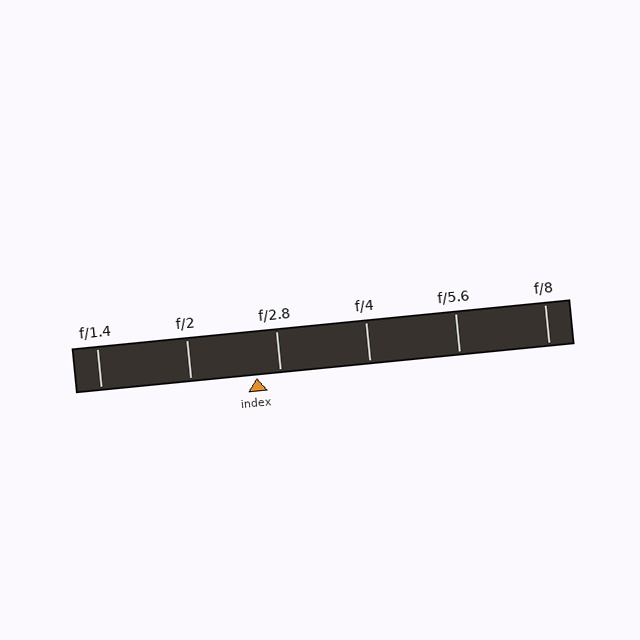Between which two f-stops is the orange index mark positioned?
The index mark is between f/2 and f/2.8.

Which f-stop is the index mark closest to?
The index mark is closest to f/2.8.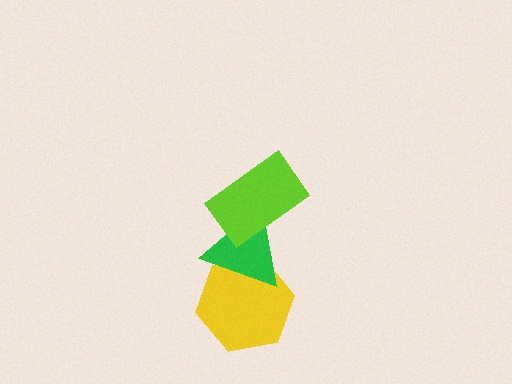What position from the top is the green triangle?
The green triangle is 2nd from the top.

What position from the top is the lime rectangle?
The lime rectangle is 1st from the top.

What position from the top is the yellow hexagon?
The yellow hexagon is 3rd from the top.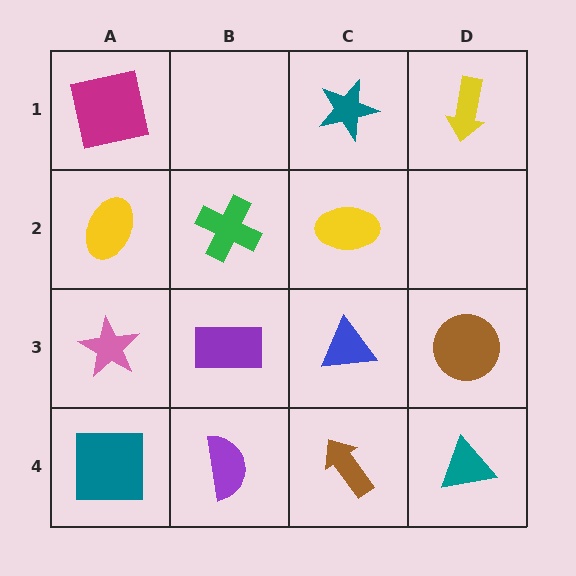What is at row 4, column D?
A teal triangle.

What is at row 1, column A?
A magenta square.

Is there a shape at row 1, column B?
No, that cell is empty.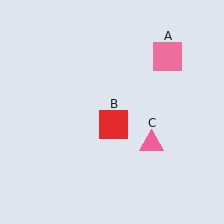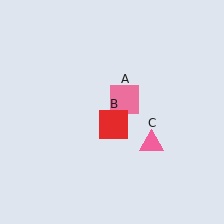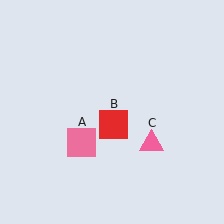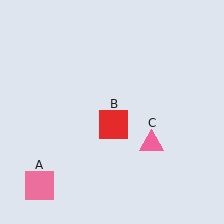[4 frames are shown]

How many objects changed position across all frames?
1 object changed position: pink square (object A).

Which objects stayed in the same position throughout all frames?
Red square (object B) and pink triangle (object C) remained stationary.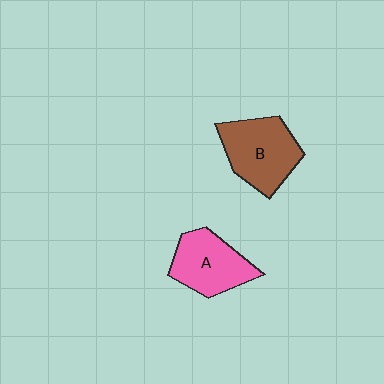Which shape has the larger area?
Shape B (brown).